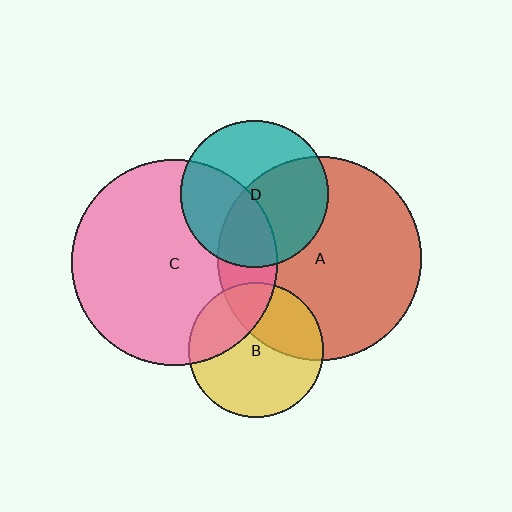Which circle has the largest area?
Circle C (pink).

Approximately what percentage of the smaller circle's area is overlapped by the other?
Approximately 20%.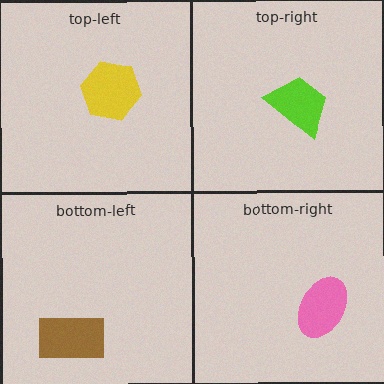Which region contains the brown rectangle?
The bottom-left region.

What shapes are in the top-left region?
The yellow hexagon.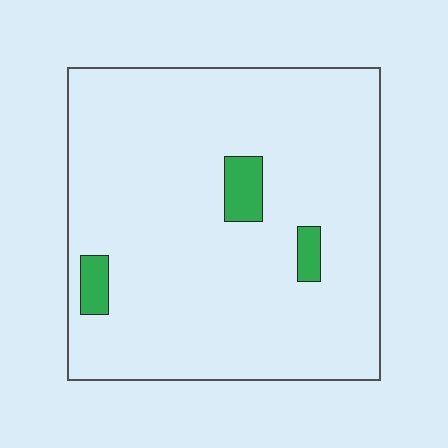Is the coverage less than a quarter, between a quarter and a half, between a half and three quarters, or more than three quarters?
Less than a quarter.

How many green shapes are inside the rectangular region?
3.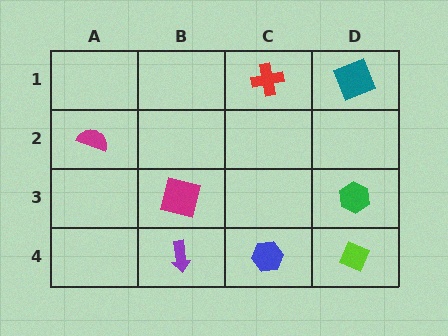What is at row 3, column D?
A green hexagon.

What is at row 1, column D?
A teal square.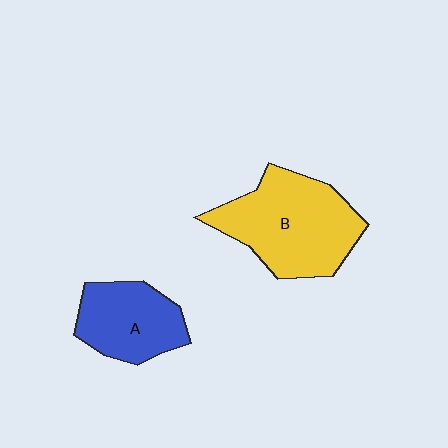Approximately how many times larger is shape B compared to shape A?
Approximately 1.6 times.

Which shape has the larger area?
Shape B (yellow).